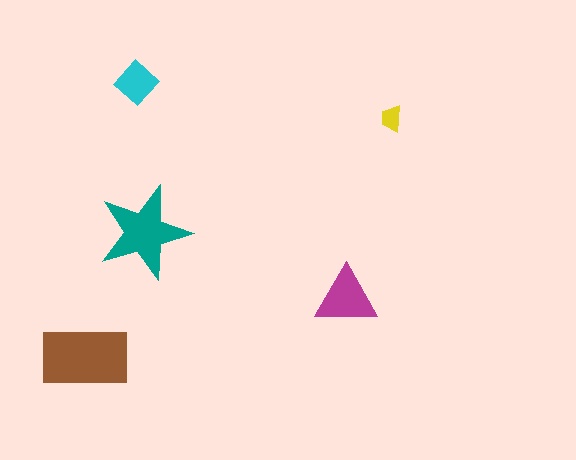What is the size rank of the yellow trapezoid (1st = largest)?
5th.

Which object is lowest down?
The brown rectangle is bottommost.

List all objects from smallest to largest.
The yellow trapezoid, the cyan diamond, the magenta triangle, the teal star, the brown rectangle.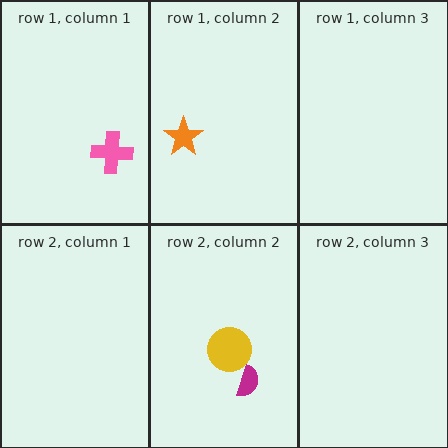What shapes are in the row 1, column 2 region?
The orange star.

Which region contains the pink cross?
The row 1, column 1 region.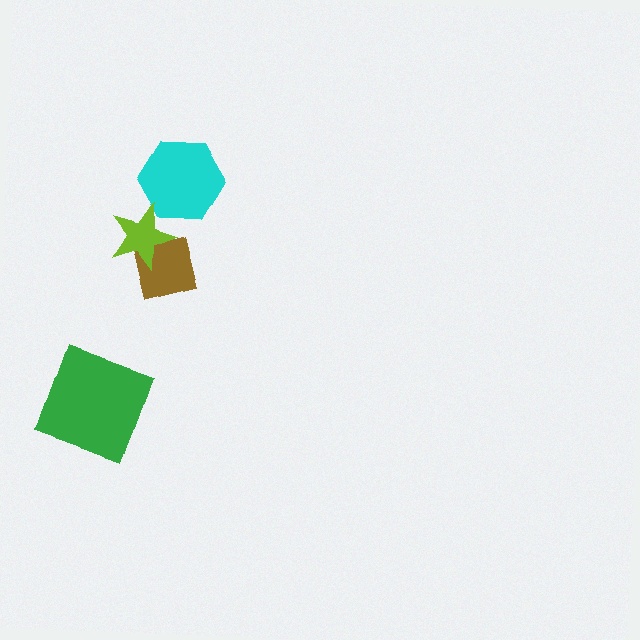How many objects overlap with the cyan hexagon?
1 object overlaps with the cyan hexagon.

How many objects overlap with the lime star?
2 objects overlap with the lime star.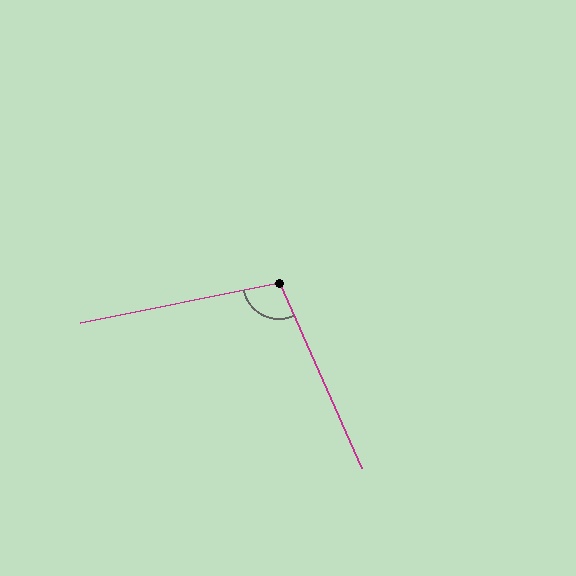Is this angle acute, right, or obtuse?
It is obtuse.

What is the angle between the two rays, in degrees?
Approximately 102 degrees.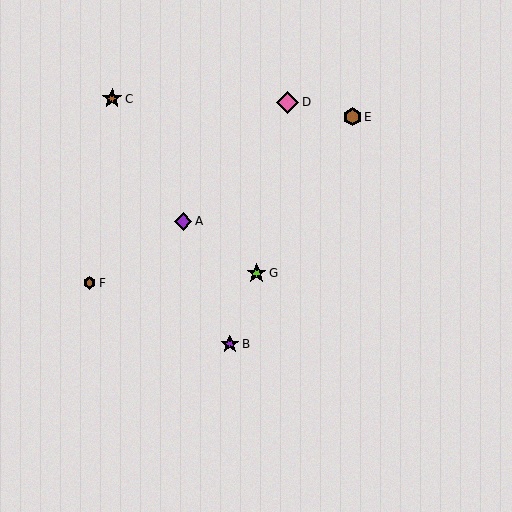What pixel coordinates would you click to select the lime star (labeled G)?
Click at (257, 273) to select the lime star G.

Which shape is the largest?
The pink diamond (labeled D) is the largest.